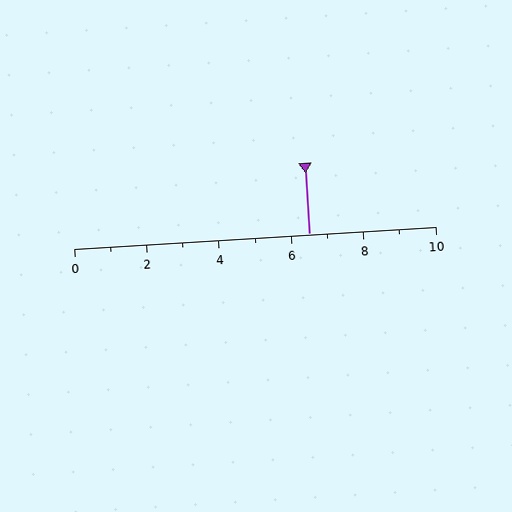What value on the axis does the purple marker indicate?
The marker indicates approximately 6.5.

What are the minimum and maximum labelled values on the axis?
The axis runs from 0 to 10.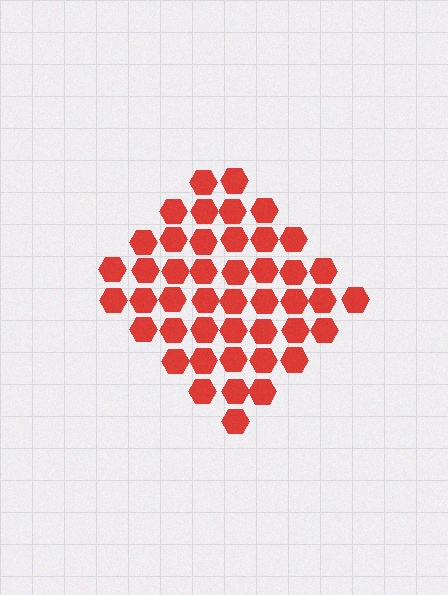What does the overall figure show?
The overall figure shows a diamond.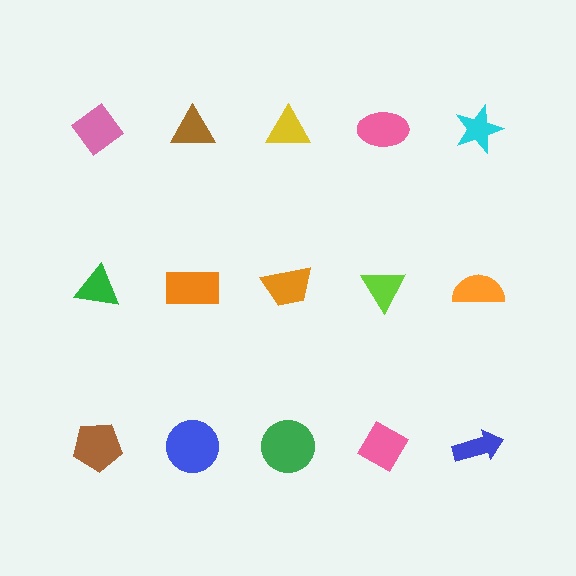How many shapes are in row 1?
5 shapes.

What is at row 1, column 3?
A yellow triangle.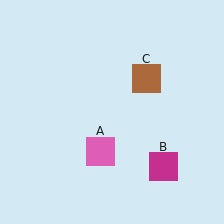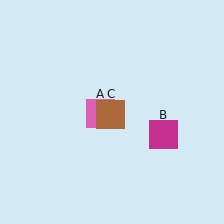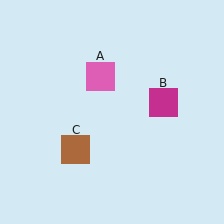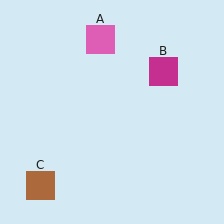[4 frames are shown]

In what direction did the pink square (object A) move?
The pink square (object A) moved up.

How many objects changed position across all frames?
3 objects changed position: pink square (object A), magenta square (object B), brown square (object C).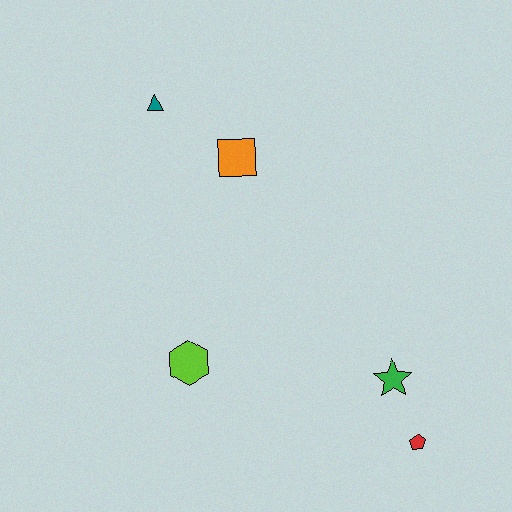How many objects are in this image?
There are 5 objects.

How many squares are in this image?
There is 1 square.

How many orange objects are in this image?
There is 1 orange object.